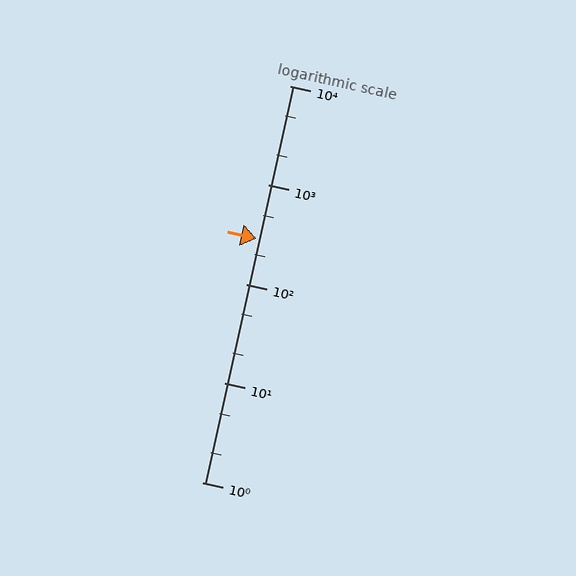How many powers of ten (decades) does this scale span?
The scale spans 4 decades, from 1 to 10000.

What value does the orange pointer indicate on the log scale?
The pointer indicates approximately 290.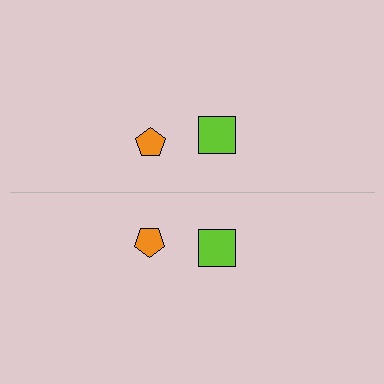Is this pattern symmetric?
Yes, this pattern has bilateral (reflection) symmetry.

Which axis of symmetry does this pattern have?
The pattern has a horizontal axis of symmetry running through the center of the image.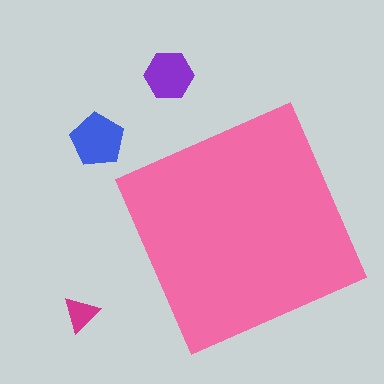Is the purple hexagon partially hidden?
No, the purple hexagon is fully visible.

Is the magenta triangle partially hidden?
No, the magenta triangle is fully visible.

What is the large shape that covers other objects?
A pink square.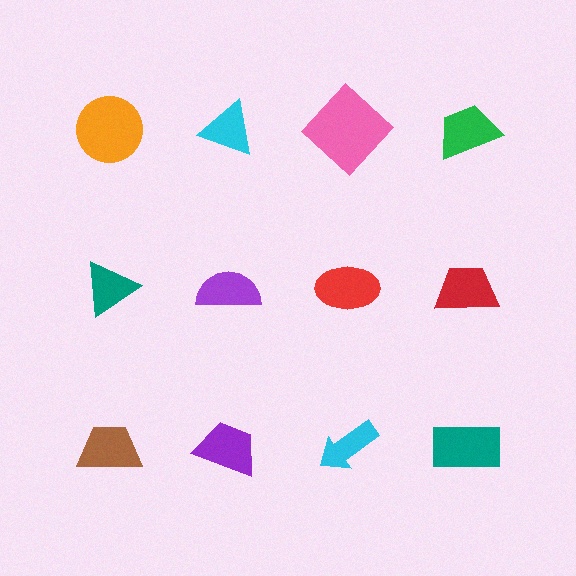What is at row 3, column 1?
A brown trapezoid.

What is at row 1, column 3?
A pink diamond.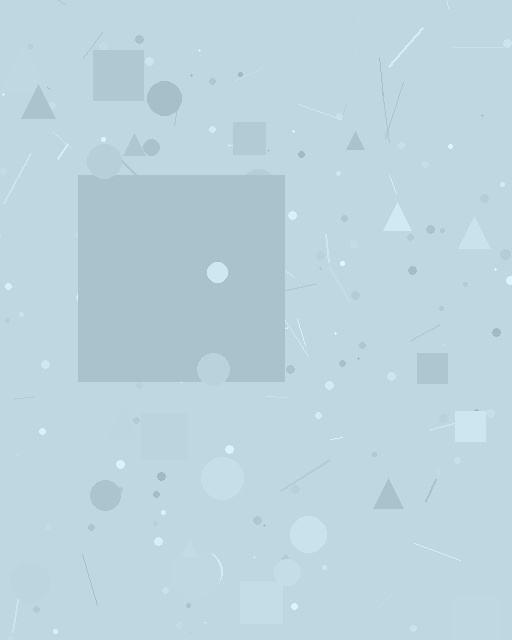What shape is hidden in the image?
A square is hidden in the image.